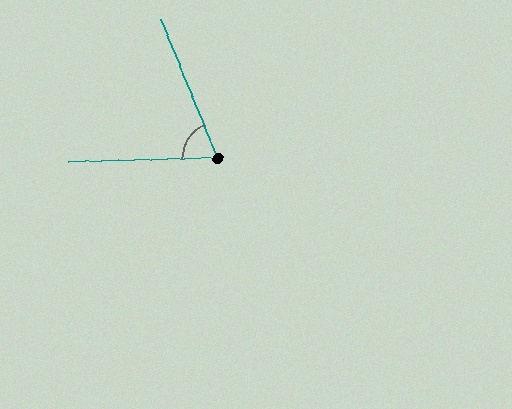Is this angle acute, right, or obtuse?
It is acute.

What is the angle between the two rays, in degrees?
Approximately 70 degrees.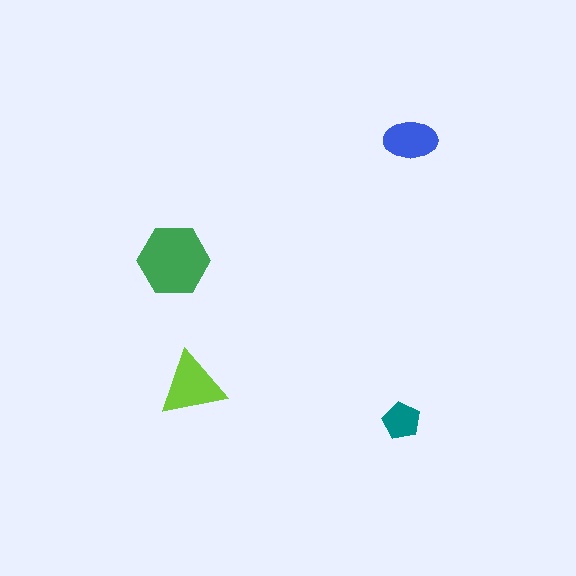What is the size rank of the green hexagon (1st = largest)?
1st.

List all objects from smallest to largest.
The teal pentagon, the blue ellipse, the lime triangle, the green hexagon.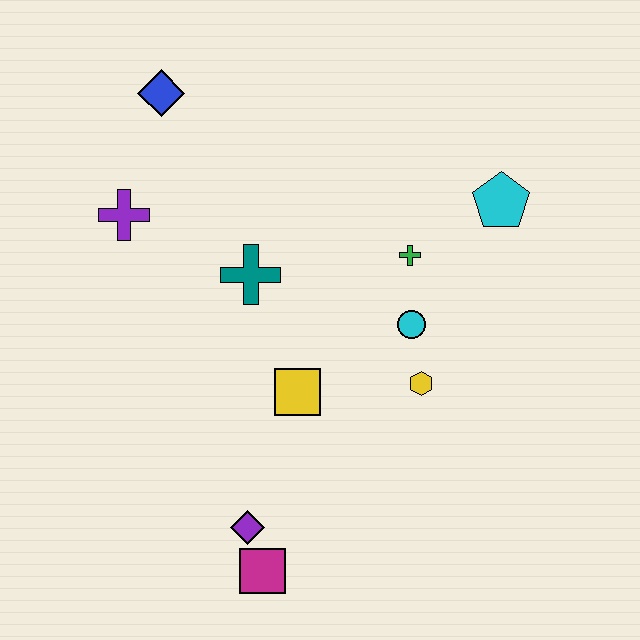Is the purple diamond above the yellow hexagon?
No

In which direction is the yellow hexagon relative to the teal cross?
The yellow hexagon is to the right of the teal cross.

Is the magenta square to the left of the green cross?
Yes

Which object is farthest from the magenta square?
The blue diamond is farthest from the magenta square.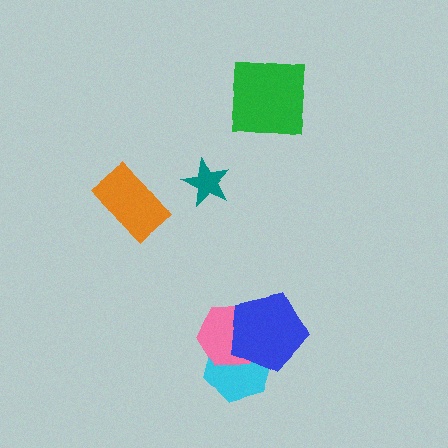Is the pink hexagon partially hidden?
Yes, it is partially covered by another shape.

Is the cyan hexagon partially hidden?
Yes, it is partially covered by another shape.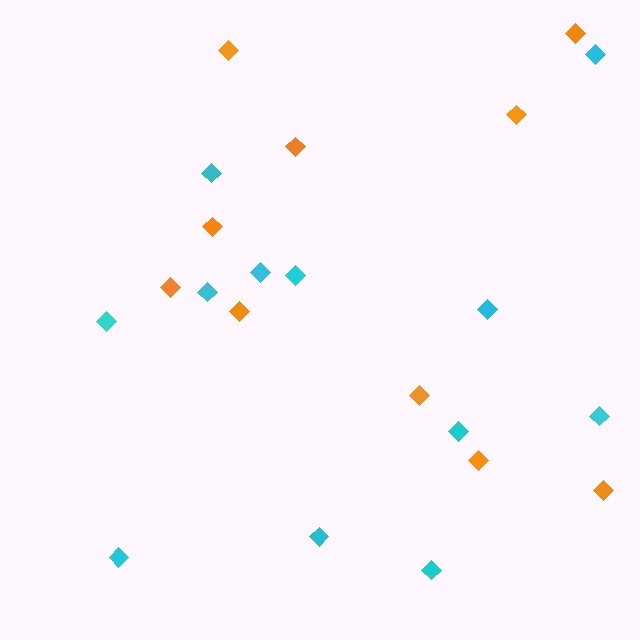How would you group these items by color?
There are 2 groups: one group of cyan diamonds (12) and one group of orange diamonds (10).